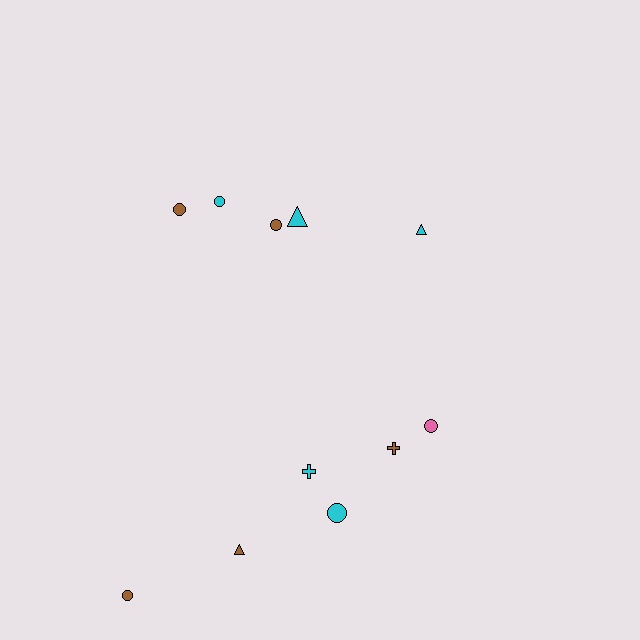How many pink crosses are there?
There are no pink crosses.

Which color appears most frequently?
Cyan, with 5 objects.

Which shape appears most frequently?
Circle, with 6 objects.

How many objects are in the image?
There are 11 objects.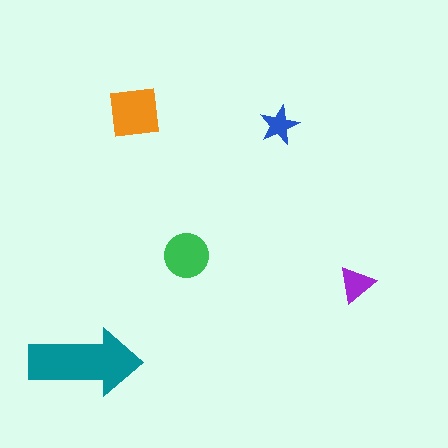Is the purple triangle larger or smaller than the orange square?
Smaller.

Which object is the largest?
The teal arrow.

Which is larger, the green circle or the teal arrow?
The teal arrow.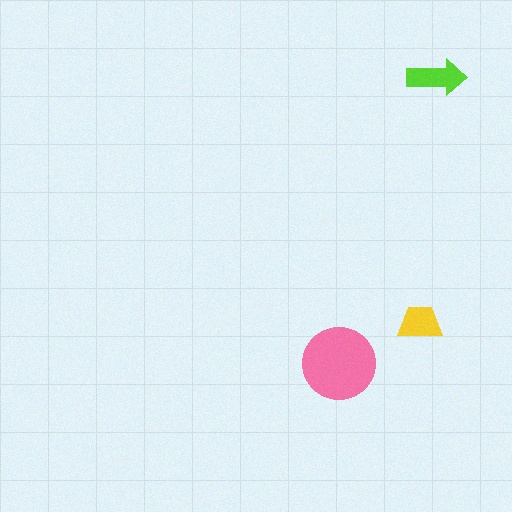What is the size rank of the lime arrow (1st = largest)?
2nd.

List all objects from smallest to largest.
The yellow trapezoid, the lime arrow, the pink circle.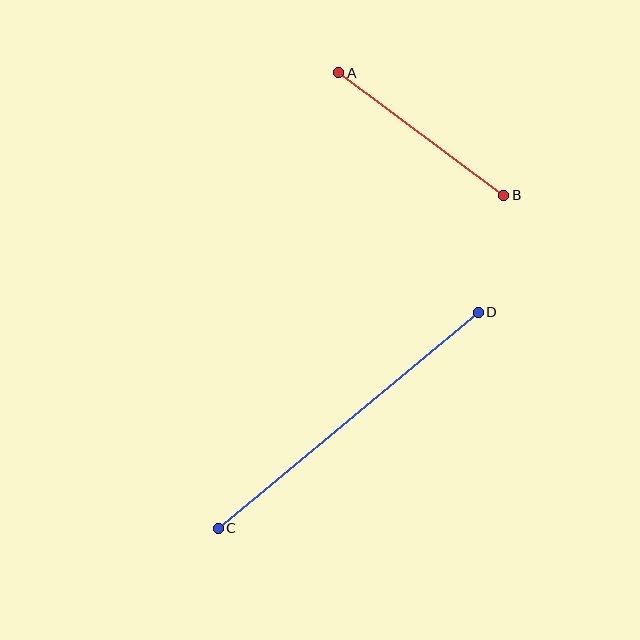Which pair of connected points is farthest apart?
Points C and D are farthest apart.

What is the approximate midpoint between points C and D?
The midpoint is at approximately (348, 420) pixels.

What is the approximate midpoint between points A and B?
The midpoint is at approximately (421, 134) pixels.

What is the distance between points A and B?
The distance is approximately 206 pixels.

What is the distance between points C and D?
The distance is approximately 338 pixels.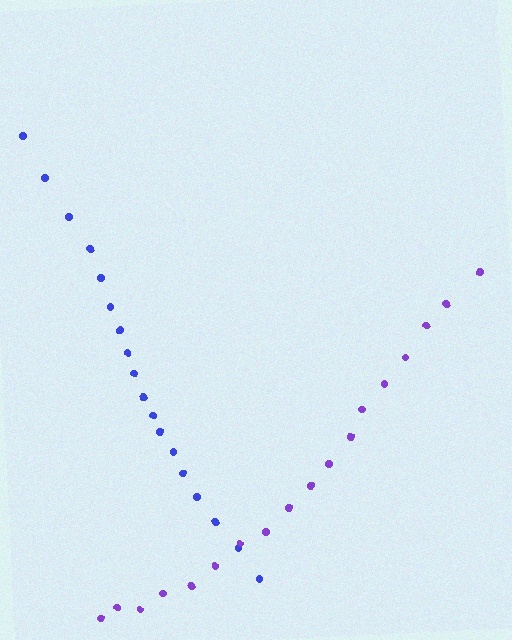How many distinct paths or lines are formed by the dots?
There are 2 distinct paths.